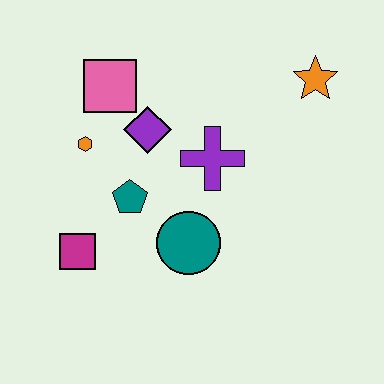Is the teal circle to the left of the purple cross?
Yes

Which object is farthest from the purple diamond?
The orange star is farthest from the purple diamond.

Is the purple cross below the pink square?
Yes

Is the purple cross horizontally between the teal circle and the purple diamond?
No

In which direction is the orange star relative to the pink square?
The orange star is to the right of the pink square.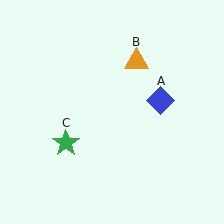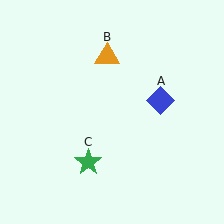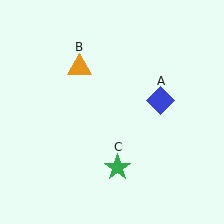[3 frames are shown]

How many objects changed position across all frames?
2 objects changed position: orange triangle (object B), green star (object C).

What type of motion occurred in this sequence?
The orange triangle (object B), green star (object C) rotated counterclockwise around the center of the scene.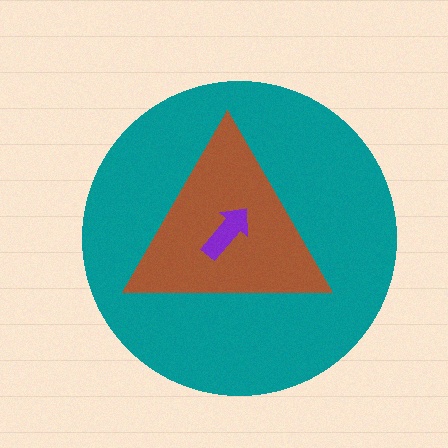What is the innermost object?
The purple arrow.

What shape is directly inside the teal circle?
The brown triangle.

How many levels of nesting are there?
3.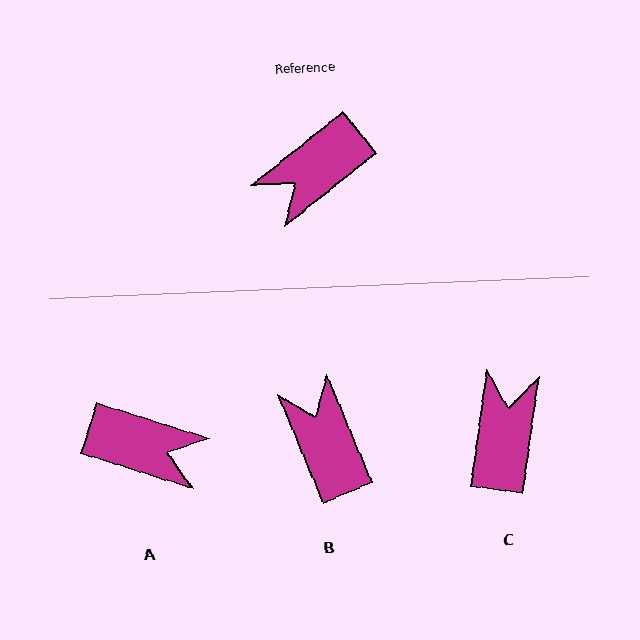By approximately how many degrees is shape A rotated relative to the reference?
Approximately 124 degrees counter-clockwise.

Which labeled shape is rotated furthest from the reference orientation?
C, about 137 degrees away.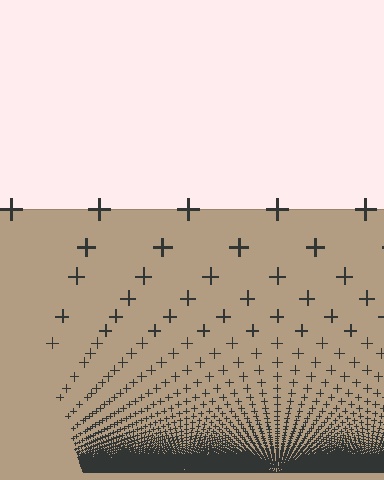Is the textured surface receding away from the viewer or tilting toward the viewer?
The surface appears to tilt toward the viewer. Texture elements get larger and sparser toward the top.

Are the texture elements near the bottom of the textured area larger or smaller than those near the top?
Smaller. The gradient is inverted — elements near the bottom are smaller and denser.